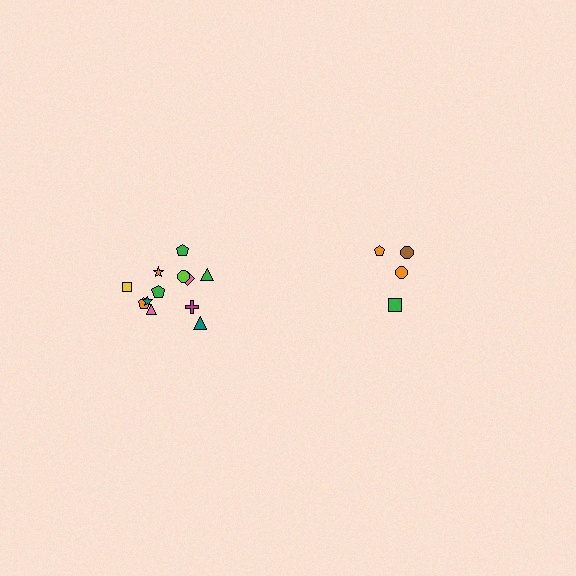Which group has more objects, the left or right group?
The left group.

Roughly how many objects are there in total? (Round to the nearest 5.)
Roughly 15 objects in total.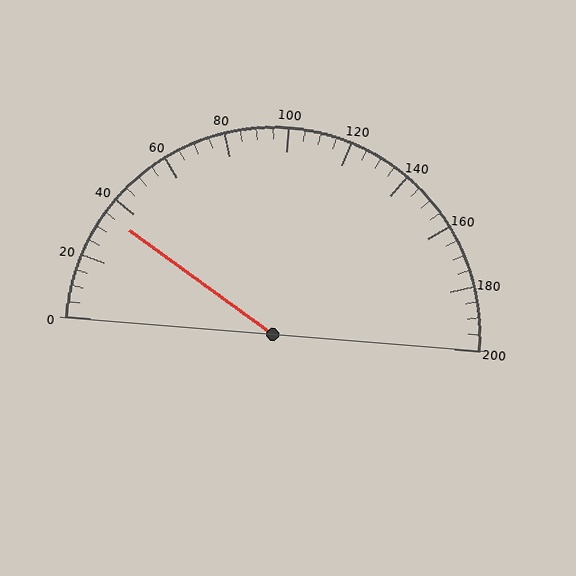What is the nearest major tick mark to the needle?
The nearest major tick mark is 40.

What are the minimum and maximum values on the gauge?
The gauge ranges from 0 to 200.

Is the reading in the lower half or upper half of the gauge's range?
The reading is in the lower half of the range (0 to 200).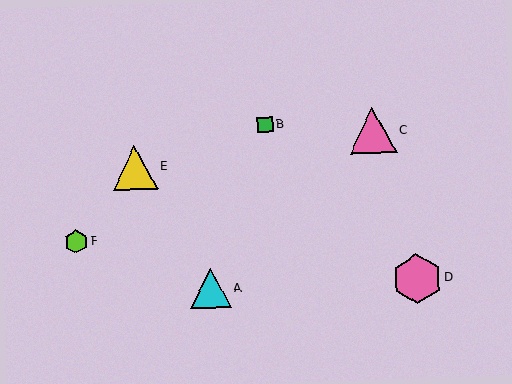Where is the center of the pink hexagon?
The center of the pink hexagon is at (417, 279).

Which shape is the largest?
The pink hexagon (labeled D) is the largest.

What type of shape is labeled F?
Shape F is a lime hexagon.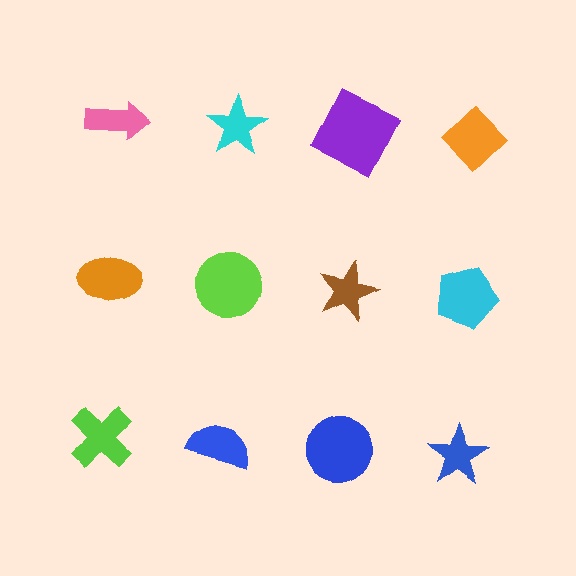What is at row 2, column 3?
A brown star.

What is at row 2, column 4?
A cyan pentagon.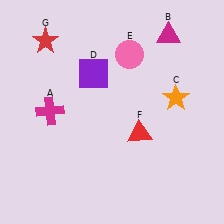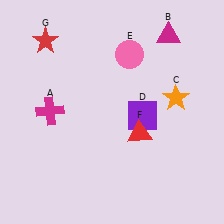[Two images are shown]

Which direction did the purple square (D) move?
The purple square (D) moved right.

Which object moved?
The purple square (D) moved right.